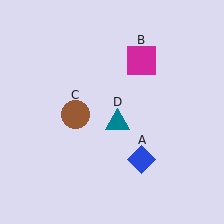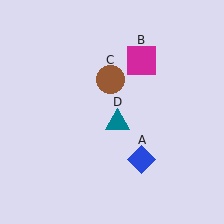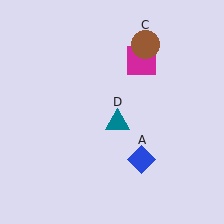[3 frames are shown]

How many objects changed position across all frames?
1 object changed position: brown circle (object C).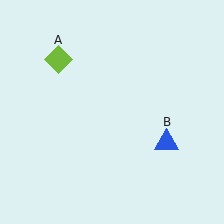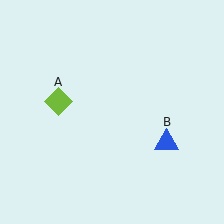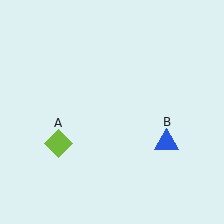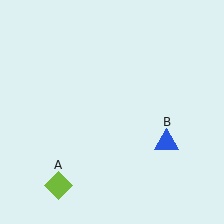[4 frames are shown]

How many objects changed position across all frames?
1 object changed position: lime diamond (object A).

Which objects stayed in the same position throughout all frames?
Blue triangle (object B) remained stationary.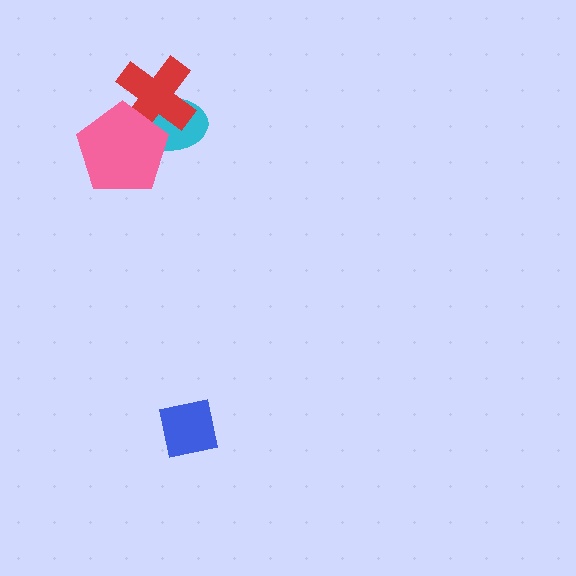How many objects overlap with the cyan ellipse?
2 objects overlap with the cyan ellipse.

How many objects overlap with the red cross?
2 objects overlap with the red cross.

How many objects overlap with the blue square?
0 objects overlap with the blue square.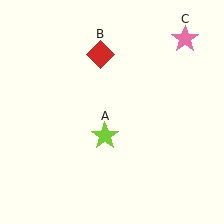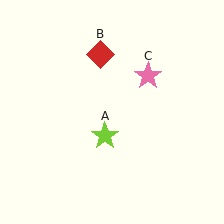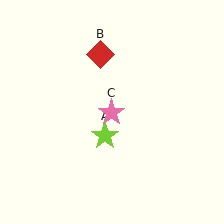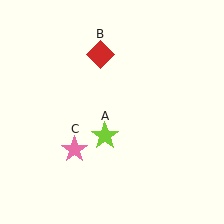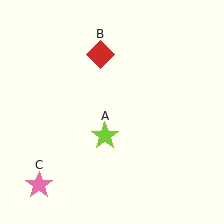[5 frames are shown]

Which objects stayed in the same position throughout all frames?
Lime star (object A) and red diamond (object B) remained stationary.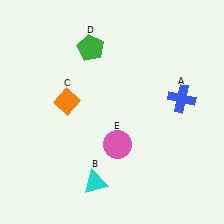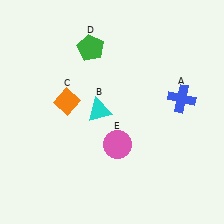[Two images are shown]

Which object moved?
The cyan triangle (B) moved up.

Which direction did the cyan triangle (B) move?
The cyan triangle (B) moved up.